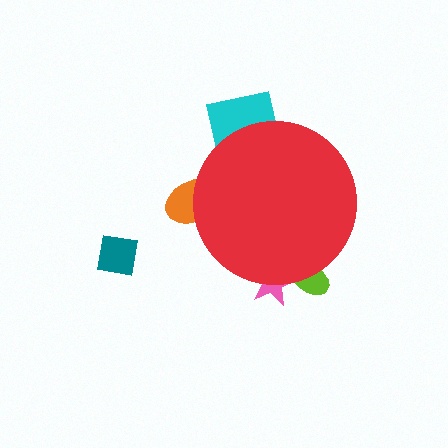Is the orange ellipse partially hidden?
Yes, the orange ellipse is partially hidden behind the red circle.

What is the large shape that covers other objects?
A red circle.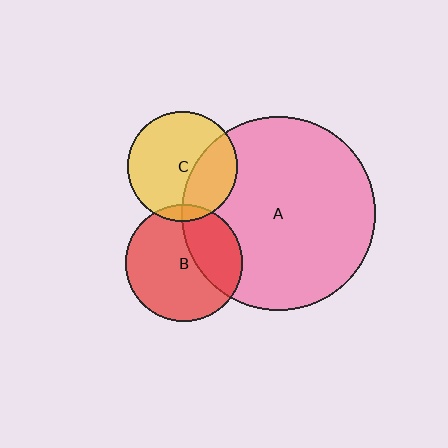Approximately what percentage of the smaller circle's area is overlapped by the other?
Approximately 5%.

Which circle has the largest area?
Circle A (pink).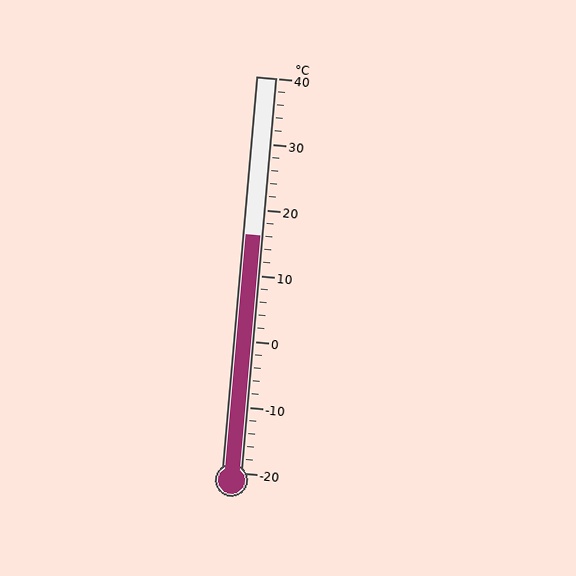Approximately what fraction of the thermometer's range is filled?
The thermometer is filled to approximately 60% of its range.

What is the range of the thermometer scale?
The thermometer scale ranges from -20°C to 40°C.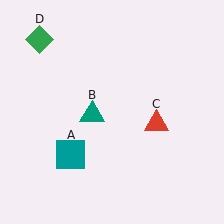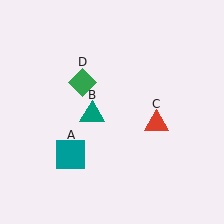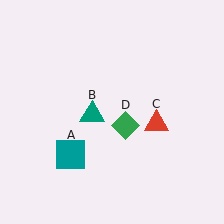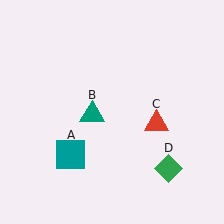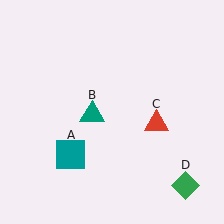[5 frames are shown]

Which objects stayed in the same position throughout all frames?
Teal square (object A) and teal triangle (object B) and red triangle (object C) remained stationary.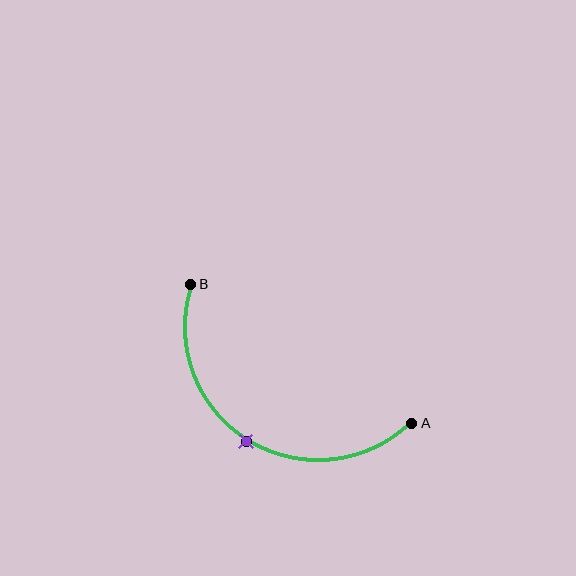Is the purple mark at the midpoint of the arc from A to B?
Yes. The purple mark lies on the arc at equal arc-length from both A and B — it is the arc midpoint.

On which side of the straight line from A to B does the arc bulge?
The arc bulges below the straight line connecting A and B.